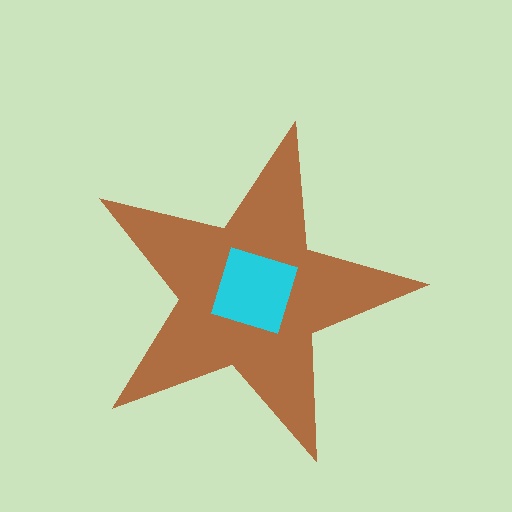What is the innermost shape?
The cyan diamond.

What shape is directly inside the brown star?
The cyan diamond.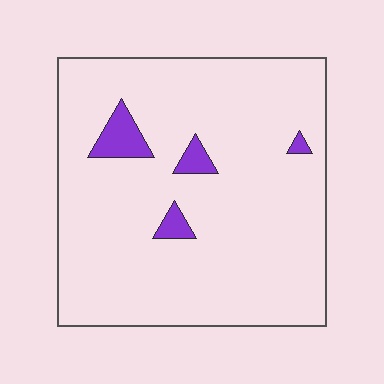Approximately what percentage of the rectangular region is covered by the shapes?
Approximately 5%.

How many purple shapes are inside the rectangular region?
4.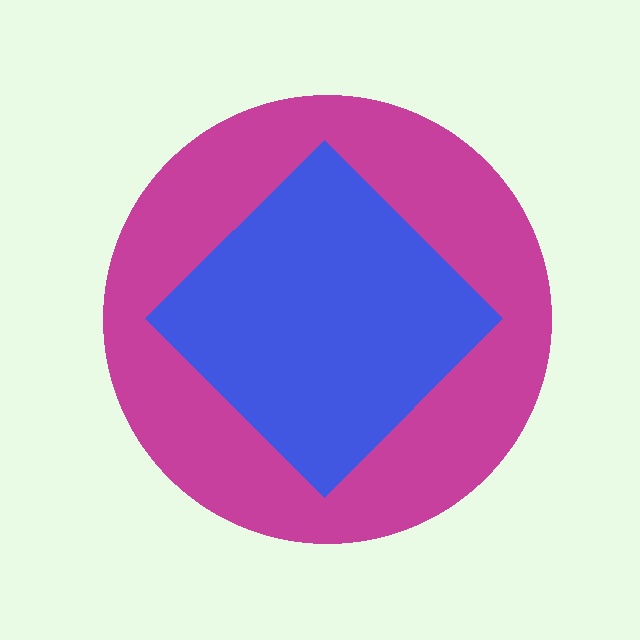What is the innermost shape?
The blue diamond.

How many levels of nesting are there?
2.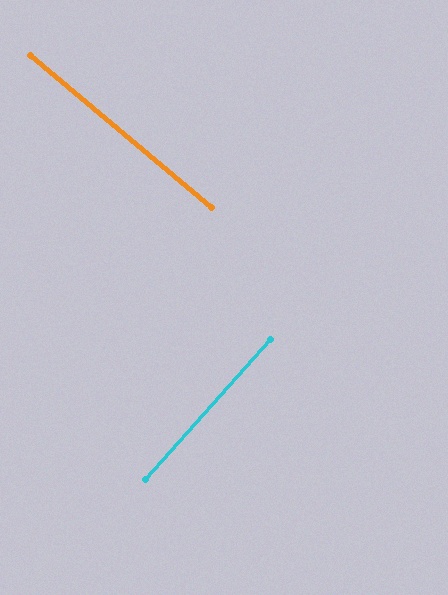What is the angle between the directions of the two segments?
Approximately 88 degrees.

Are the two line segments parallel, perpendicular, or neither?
Perpendicular — they meet at approximately 88°.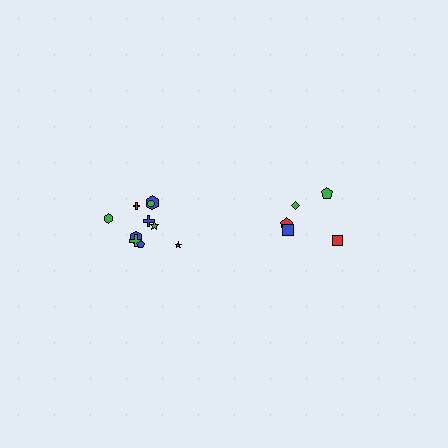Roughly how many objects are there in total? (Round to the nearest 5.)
Roughly 15 objects in total.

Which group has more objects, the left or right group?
The left group.